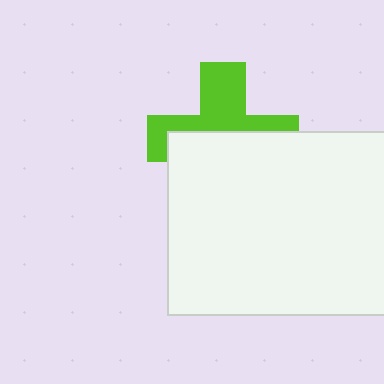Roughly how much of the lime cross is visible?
About half of it is visible (roughly 46%).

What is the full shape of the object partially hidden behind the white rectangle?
The partially hidden object is a lime cross.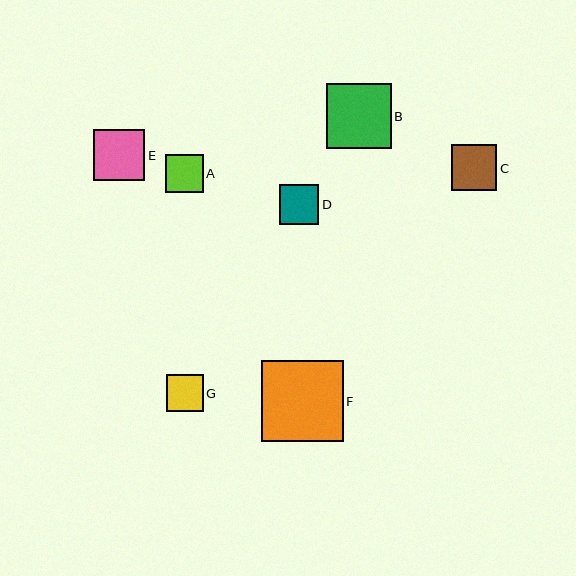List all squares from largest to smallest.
From largest to smallest: F, B, E, C, D, A, G.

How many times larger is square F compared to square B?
Square F is approximately 1.3 times the size of square B.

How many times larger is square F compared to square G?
Square F is approximately 2.2 times the size of square G.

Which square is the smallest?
Square G is the smallest with a size of approximately 37 pixels.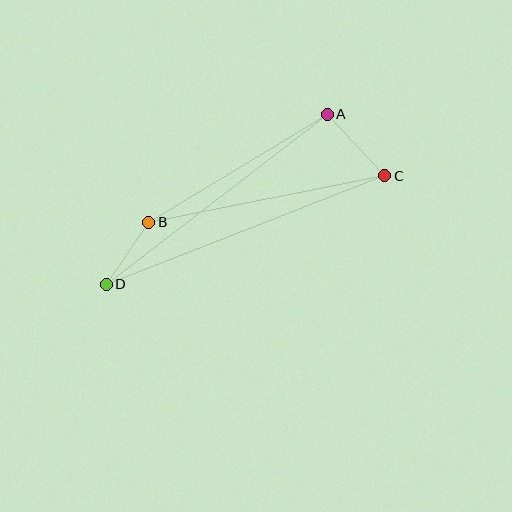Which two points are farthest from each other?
Points C and D are farthest from each other.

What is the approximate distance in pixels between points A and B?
The distance between A and B is approximately 208 pixels.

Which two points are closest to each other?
Points B and D are closest to each other.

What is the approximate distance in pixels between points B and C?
The distance between B and C is approximately 241 pixels.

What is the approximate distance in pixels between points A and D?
The distance between A and D is approximately 278 pixels.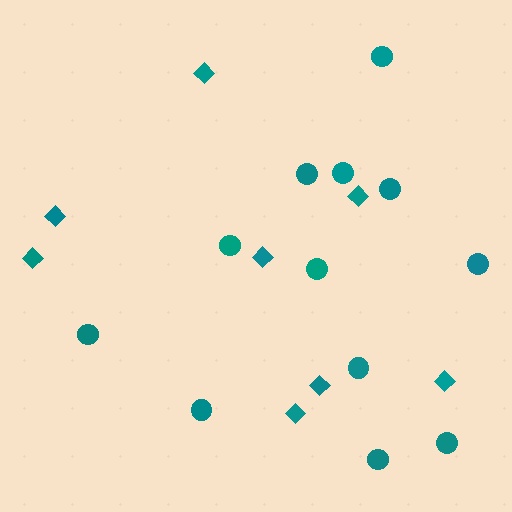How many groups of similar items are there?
There are 2 groups: one group of circles (12) and one group of diamonds (8).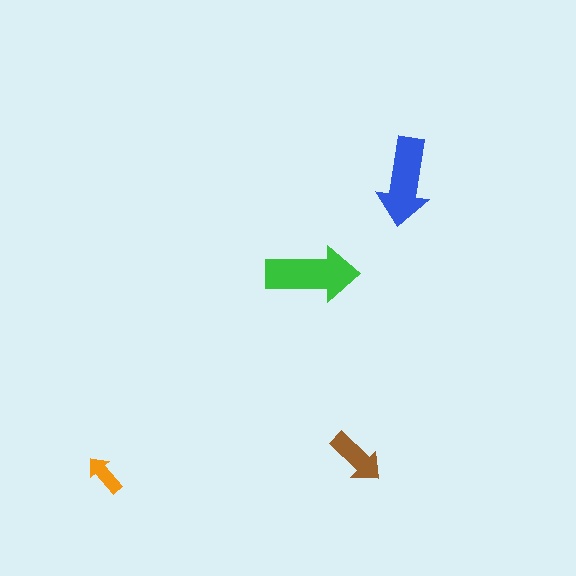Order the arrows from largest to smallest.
the green one, the blue one, the brown one, the orange one.